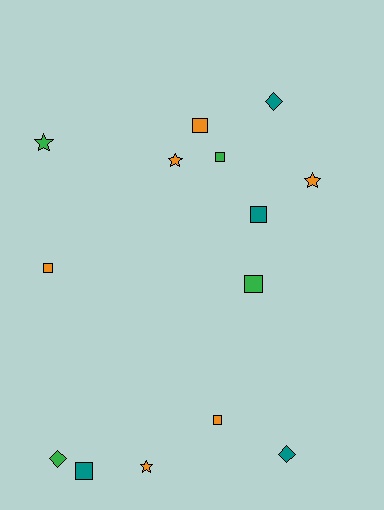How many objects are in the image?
There are 14 objects.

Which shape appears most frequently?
Square, with 7 objects.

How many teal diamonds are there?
There are 2 teal diamonds.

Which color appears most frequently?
Orange, with 6 objects.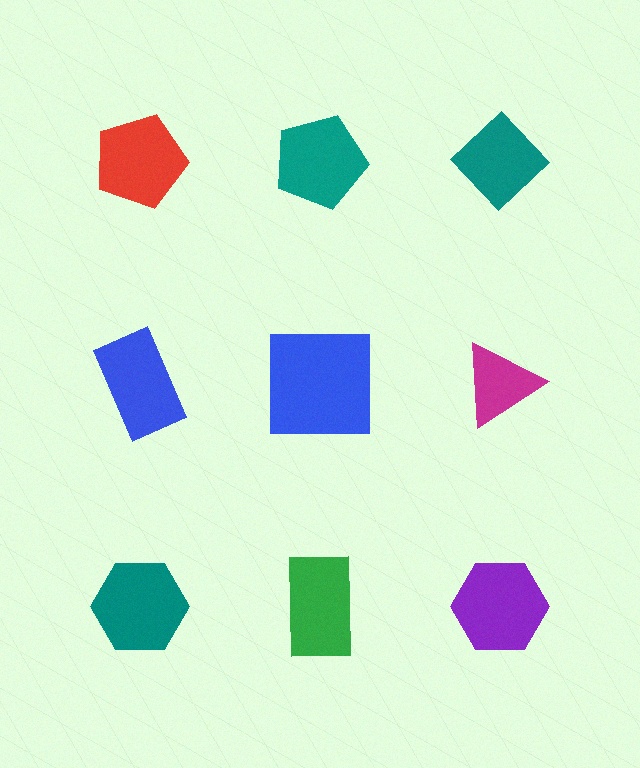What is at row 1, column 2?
A teal pentagon.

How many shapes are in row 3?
3 shapes.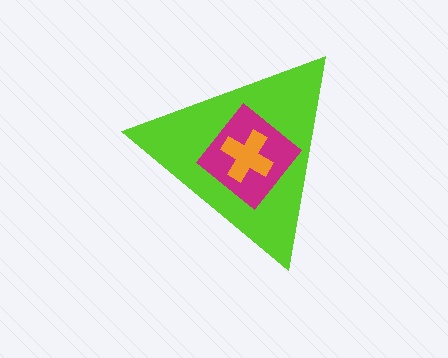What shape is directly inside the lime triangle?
The magenta diamond.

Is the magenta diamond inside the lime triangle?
Yes.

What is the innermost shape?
The orange cross.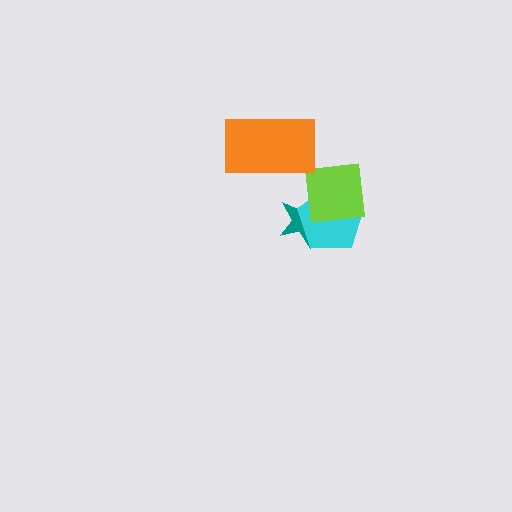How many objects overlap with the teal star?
2 objects overlap with the teal star.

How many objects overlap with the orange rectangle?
0 objects overlap with the orange rectangle.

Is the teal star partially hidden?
Yes, it is partially covered by another shape.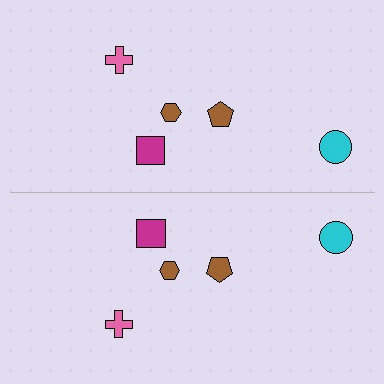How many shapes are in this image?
There are 10 shapes in this image.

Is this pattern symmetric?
Yes, this pattern has bilateral (reflection) symmetry.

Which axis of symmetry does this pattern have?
The pattern has a horizontal axis of symmetry running through the center of the image.